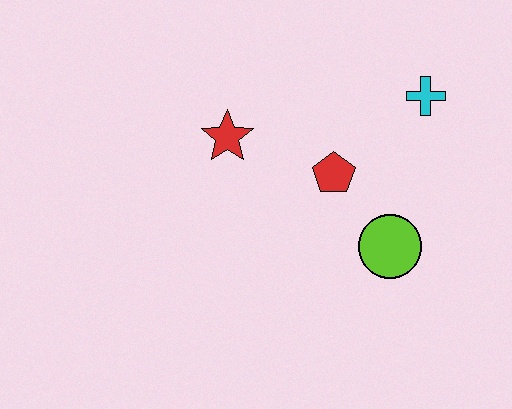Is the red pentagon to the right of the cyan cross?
No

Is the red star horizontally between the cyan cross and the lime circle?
No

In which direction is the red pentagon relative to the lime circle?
The red pentagon is above the lime circle.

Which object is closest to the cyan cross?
The red pentagon is closest to the cyan cross.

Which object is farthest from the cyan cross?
The red star is farthest from the cyan cross.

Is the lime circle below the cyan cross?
Yes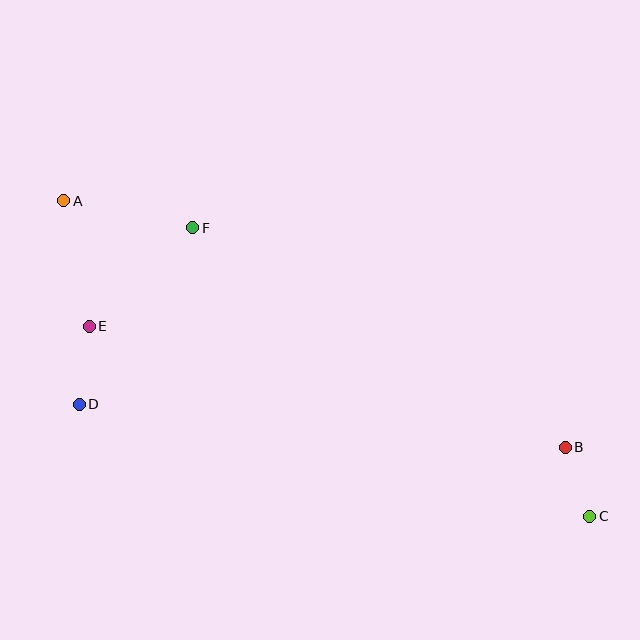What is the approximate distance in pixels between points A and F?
The distance between A and F is approximately 132 pixels.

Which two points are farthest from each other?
Points A and C are farthest from each other.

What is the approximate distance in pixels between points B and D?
The distance between B and D is approximately 488 pixels.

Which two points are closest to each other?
Points B and C are closest to each other.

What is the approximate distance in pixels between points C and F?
The distance between C and F is approximately 491 pixels.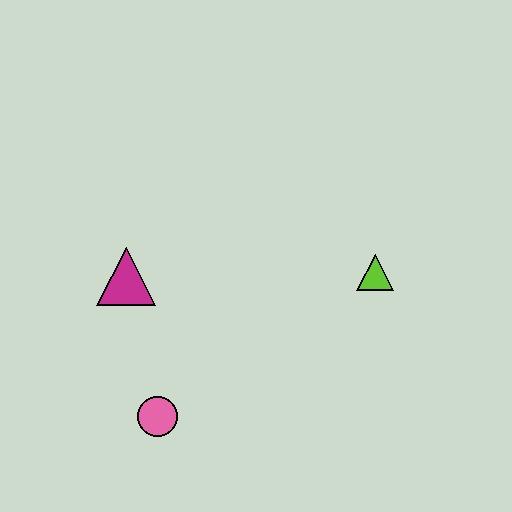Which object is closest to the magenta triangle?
The pink circle is closest to the magenta triangle.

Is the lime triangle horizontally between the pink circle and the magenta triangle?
No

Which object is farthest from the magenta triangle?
The lime triangle is farthest from the magenta triangle.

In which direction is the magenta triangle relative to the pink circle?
The magenta triangle is above the pink circle.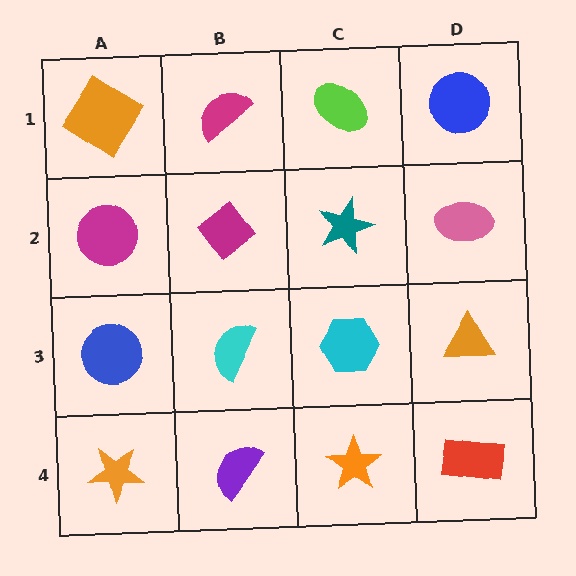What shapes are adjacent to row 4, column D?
An orange triangle (row 3, column D), an orange star (row 4, column C).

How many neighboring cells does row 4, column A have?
2.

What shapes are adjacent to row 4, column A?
A blue circle (row 3, column A), a purple semicircle (row 4, column B).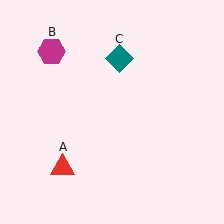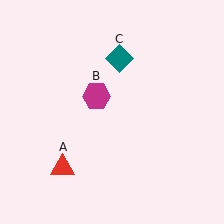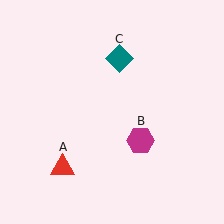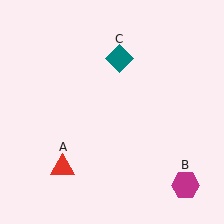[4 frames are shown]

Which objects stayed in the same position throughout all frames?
Red triangle (object A) and teal diamond (object C) remained stationary.